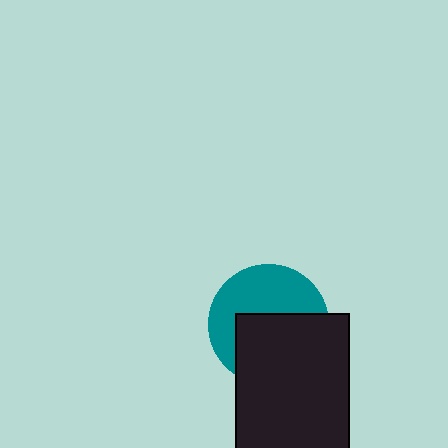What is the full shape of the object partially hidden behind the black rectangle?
The partially hidden object is a teal circle.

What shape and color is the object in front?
The object in front is a black rectangle.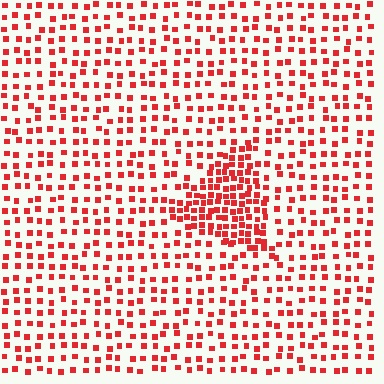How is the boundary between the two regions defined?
The boundary is defined by a change in element density (approximately 2.2x ratio). All elements are the same color, size, and shape.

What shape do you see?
I see a triangle.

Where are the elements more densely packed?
The elements are more densely packed inside the triangle boundary.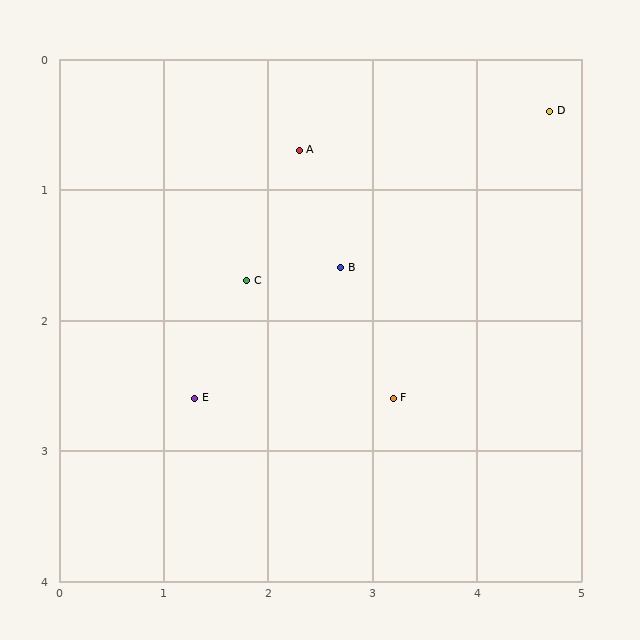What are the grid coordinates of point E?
Point E is at approximately (1.3, 2.6).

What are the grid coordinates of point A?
Point A is at approximately (2.3, 0.7).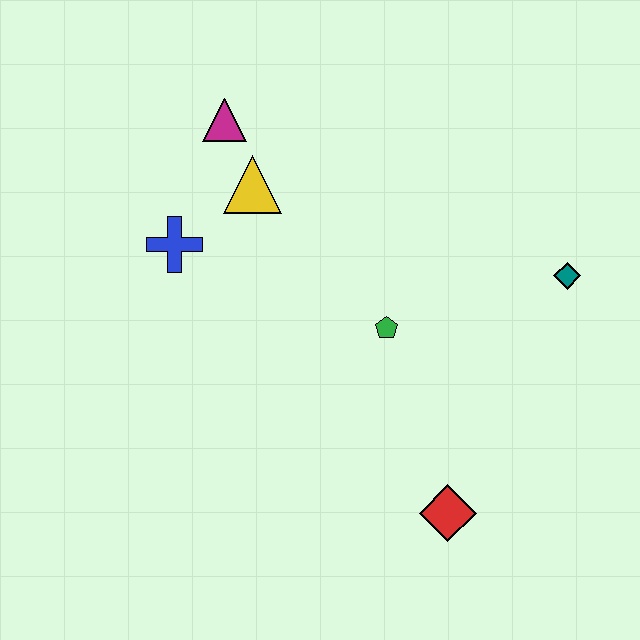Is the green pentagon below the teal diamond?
Yes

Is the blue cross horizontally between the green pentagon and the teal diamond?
No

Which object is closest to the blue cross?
The yellow triangle is closest to the blue cross.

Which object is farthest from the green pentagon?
The magenta triangle is farthest from the green pentagon.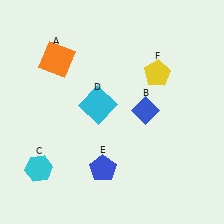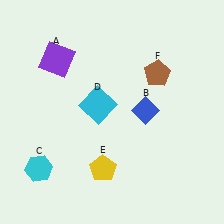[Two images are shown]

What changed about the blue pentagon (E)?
In Image 1, E is blue. In Image 2, it changed to yellow.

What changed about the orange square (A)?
In Image 1, A is orange. In Image 2, it changed to purple.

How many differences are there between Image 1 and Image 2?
There are 3 differences between the two images.